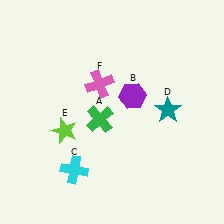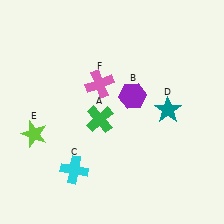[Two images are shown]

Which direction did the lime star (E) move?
The lime star (E) moved left.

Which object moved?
The lime star (E) moved left.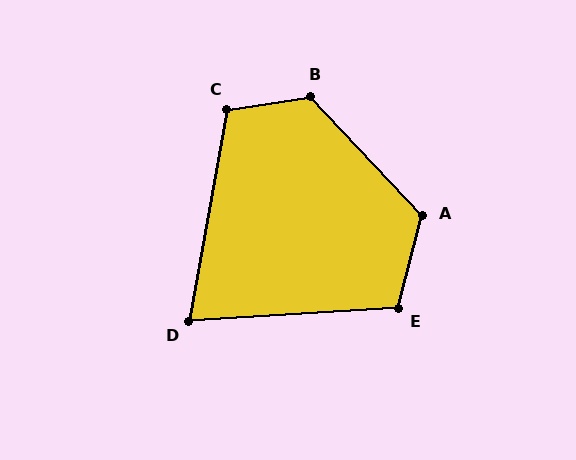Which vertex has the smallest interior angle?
D, at approximately 76 degrees.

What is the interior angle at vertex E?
Approximately 108 degrees (obtuse).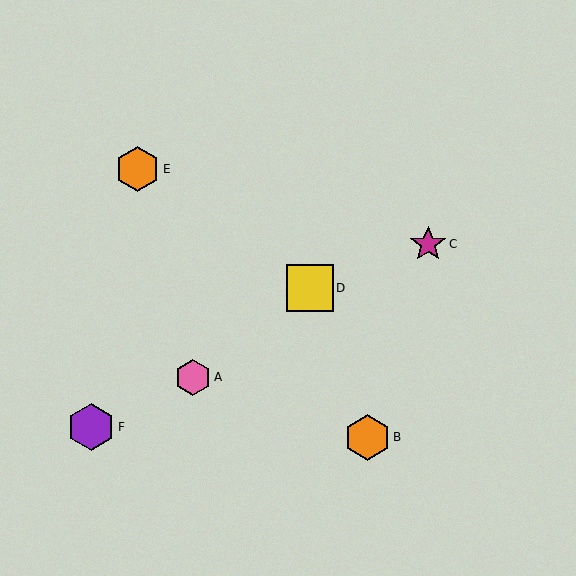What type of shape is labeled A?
Shape A is a pink hexagon.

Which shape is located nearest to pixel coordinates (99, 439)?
The purple hexagon (labeled F) at (91, 427) is nearest to that location.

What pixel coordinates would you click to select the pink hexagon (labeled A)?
Click at (193, 377) to select the pink hexagon A.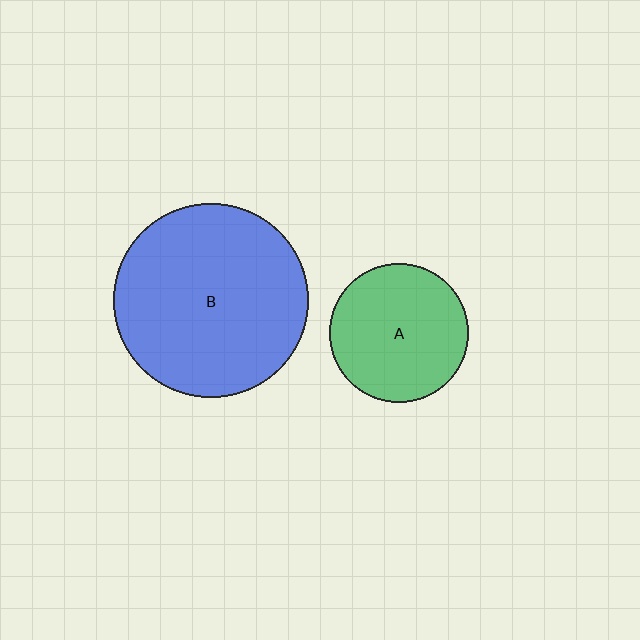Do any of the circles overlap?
No, none of the circles overlap.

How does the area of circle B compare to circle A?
Approximately 2.0 times.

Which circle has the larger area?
Circle B (blue).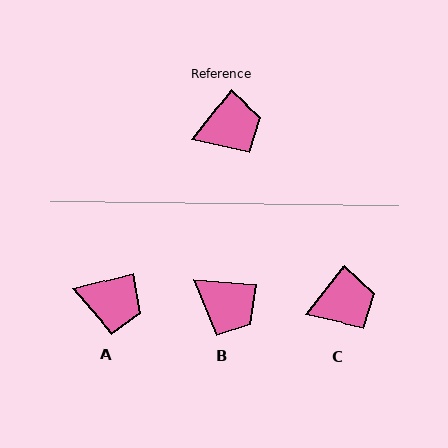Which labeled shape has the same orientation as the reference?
C.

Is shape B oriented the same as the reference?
No, it is off by about 55 degrees.